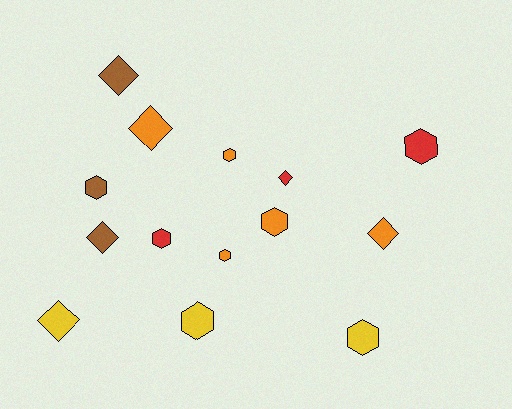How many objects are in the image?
There are 14 objects.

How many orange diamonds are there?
There are 2 orange diamonds.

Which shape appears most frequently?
Hexagon, with 8 objects.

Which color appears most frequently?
Orange, with 5 objects.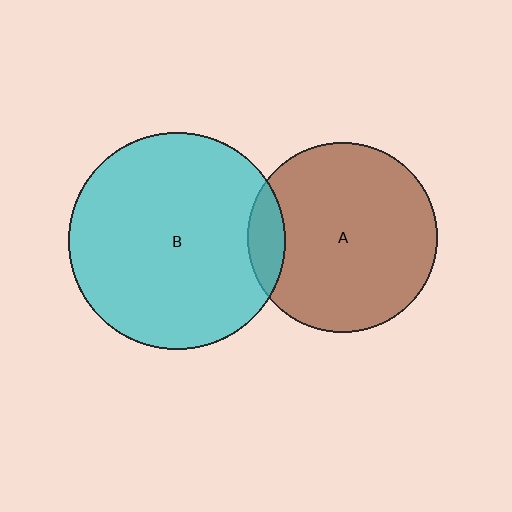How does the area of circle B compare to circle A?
Approximately 1.3 times.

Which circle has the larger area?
Circle B (cyan).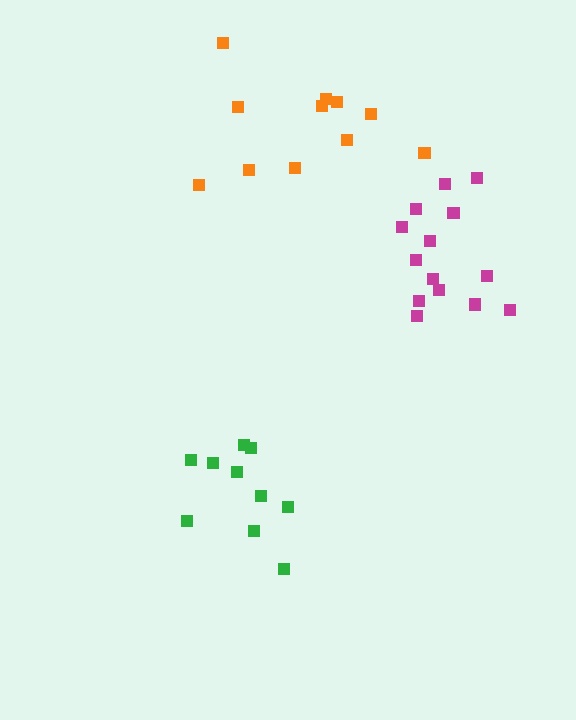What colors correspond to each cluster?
The clusters are colored: green, orange, magenta.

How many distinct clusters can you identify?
There are 3 distinct clusters.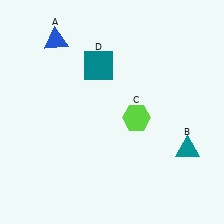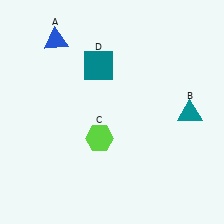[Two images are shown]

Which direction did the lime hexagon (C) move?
The lime hexagon (C) moved left.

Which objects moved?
The objects that moved are: the teal triangle (B), the lime hexagon (C).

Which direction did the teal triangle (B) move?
The teal triangle (B) moved up.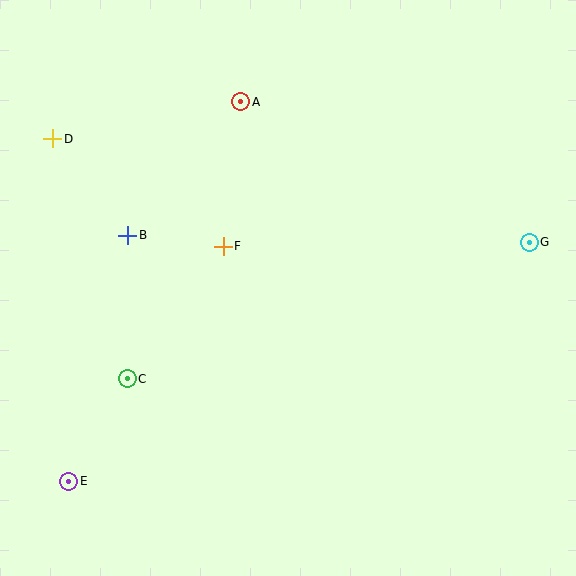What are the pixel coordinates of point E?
Point E is at (69, 481).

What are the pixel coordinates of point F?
Point F is at (223, 246).